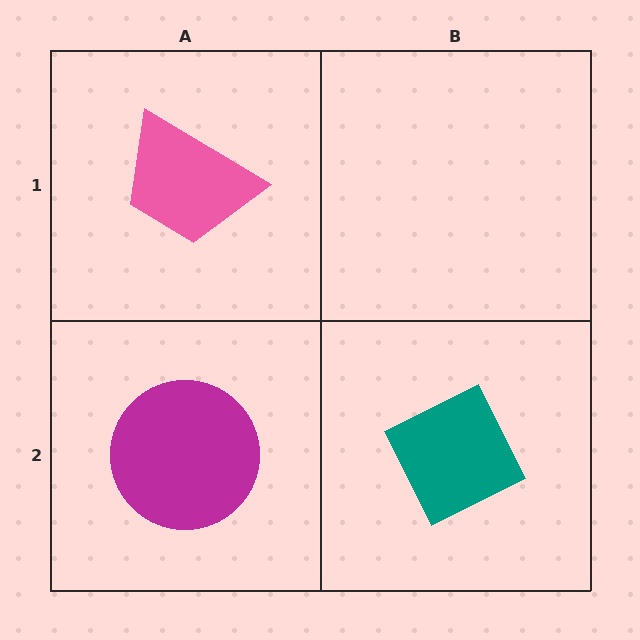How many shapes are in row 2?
2 shapes.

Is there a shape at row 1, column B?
No, that cell is empty.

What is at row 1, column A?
A pink trapezoid.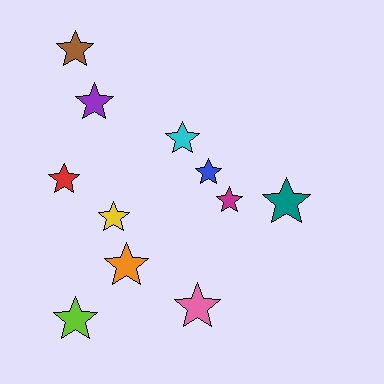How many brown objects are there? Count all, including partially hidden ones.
There is 1 brown object.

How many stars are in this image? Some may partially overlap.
There are 11 stars.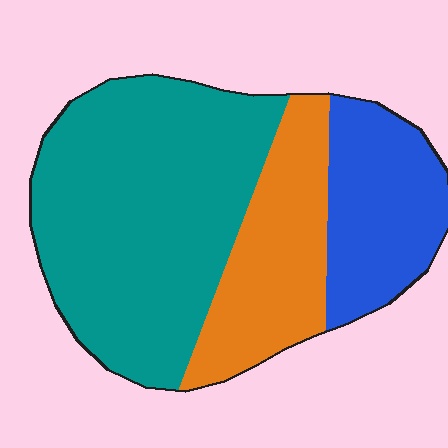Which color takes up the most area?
Teal, at roughly 55%.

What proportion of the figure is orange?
Orange covers 24% of the figure.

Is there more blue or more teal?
Teal.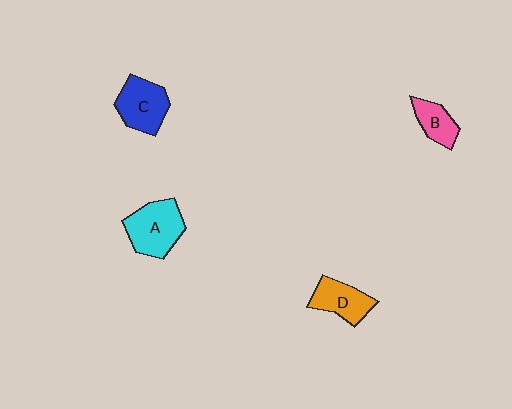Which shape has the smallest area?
Shape B (pink).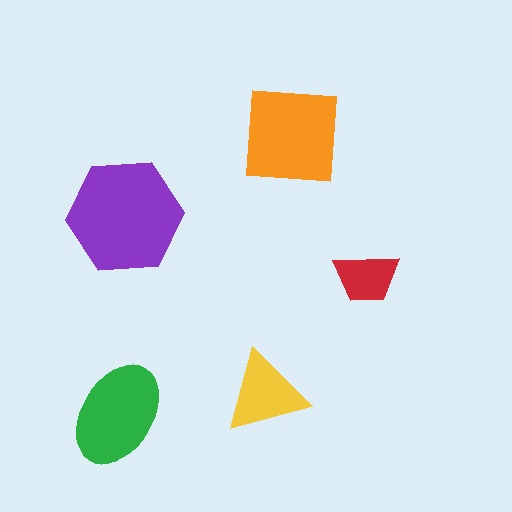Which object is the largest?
The purple hexagon.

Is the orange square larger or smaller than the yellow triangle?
Larger.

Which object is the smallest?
The red trapezoid.